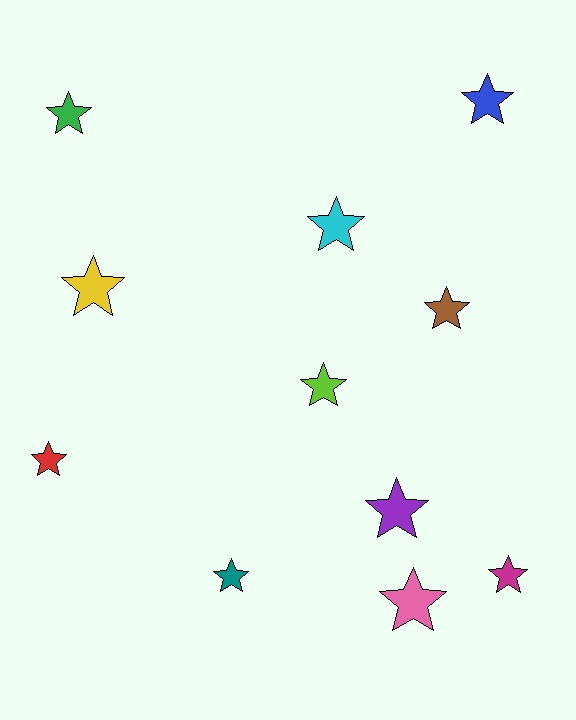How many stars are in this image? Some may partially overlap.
There are 11 stars.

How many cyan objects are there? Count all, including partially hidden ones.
There is 1 cyan object.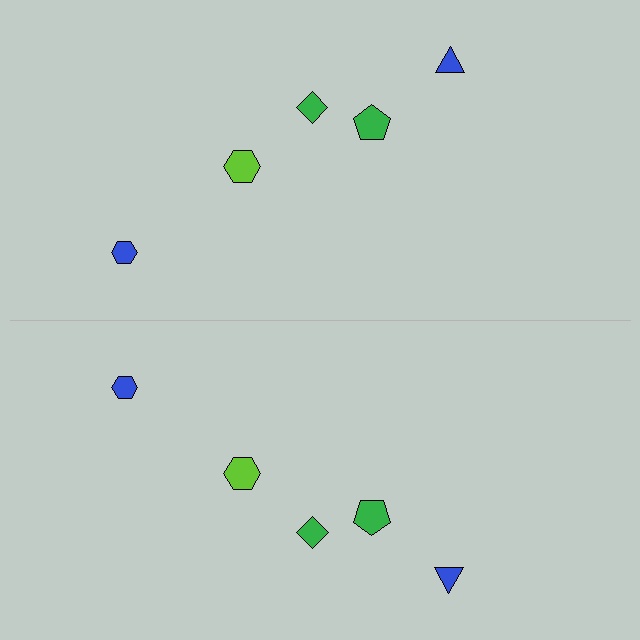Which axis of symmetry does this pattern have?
The pattern has a horizontal axis of symmetry running through the center of the image.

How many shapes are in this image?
There are 10 shapes in this image.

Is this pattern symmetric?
Yes, this pattern has bilateral (reflection) symmetry.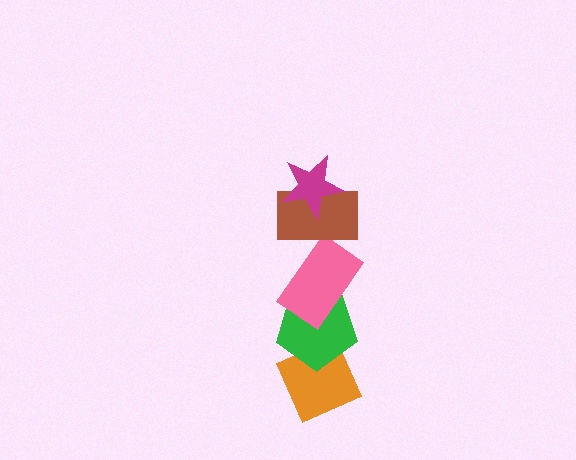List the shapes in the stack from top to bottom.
From top to bottom: the magenta star, the brown rectangle, the pink rectangle, the green pentagon, the orange diamond.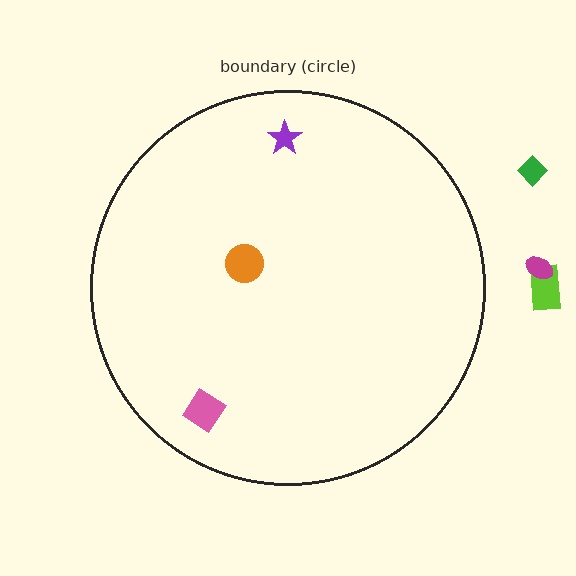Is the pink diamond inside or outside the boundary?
Inside.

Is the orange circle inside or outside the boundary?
Inside.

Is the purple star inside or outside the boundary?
Inside.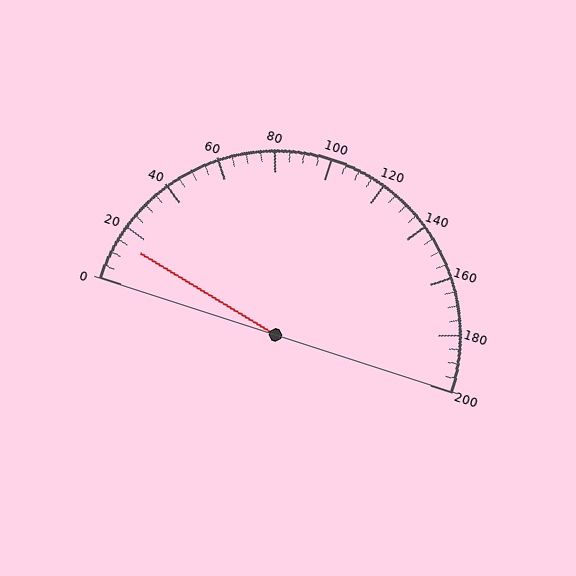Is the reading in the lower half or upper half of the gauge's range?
The reading is in the lower half of the range (0 to 200).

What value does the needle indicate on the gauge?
The needle indicates approximately 15.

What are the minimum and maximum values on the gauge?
The gauge ranges from 0 to 200.